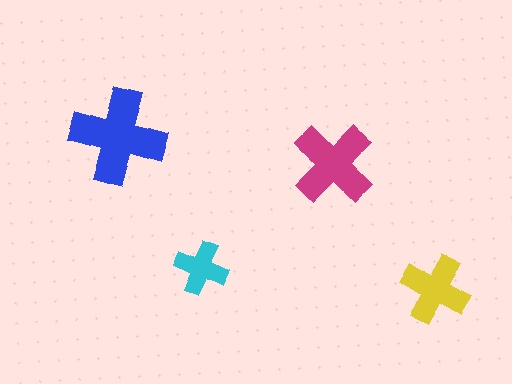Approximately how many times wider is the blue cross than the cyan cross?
About 2 times wider.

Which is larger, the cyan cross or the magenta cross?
The magenta one.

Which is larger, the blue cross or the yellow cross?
The blue one.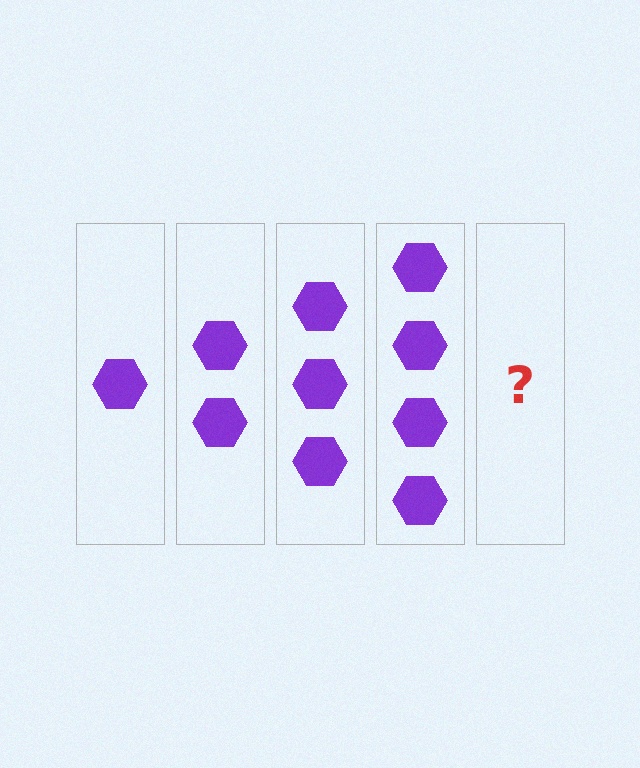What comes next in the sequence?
The next element should be 5 hexagons.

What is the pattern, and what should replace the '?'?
The pattern is that each step adds one more hexagon. The '?' should be 5 hexagons.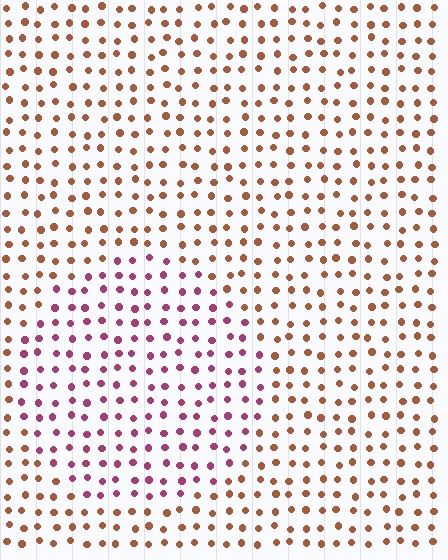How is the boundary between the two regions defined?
The boundary is defined purely by a slight shift in hue (about 51 degrees). Spacing, size, and orientation are identical on both sides.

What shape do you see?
I see a circle.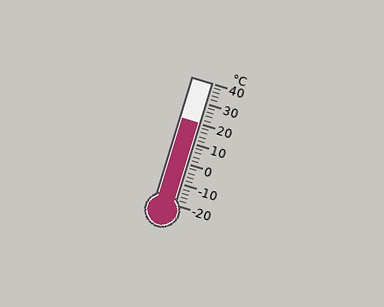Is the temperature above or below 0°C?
The temperature is above 0°C.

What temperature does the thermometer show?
The thermometer shows approximately 20°C.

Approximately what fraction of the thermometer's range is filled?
The thermometer is filled to approximately 65% of its range.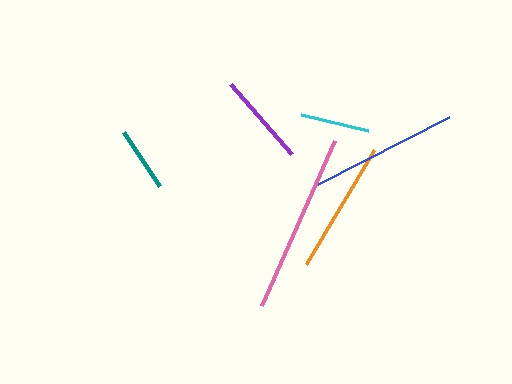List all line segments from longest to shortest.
From longest to shortest: pink, blue, orange, purple, cyan, teal.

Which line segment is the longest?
The pink line is the longest at approximately 180 pixels.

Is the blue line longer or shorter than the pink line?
The pink line is longer than the blue line.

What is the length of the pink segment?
The pink segment is approximately 180 pixels long.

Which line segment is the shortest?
The teal line is the shortest at approximately 65 pixels.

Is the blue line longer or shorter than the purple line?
The blue line is longer than the purple line.